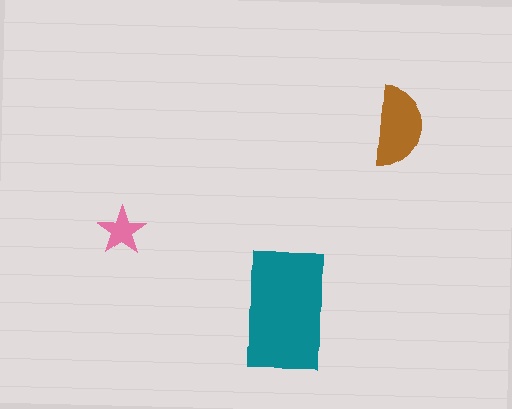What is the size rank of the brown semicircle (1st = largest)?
2nd.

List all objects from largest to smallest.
The teal rectangle, the brown semicircle, the pink star.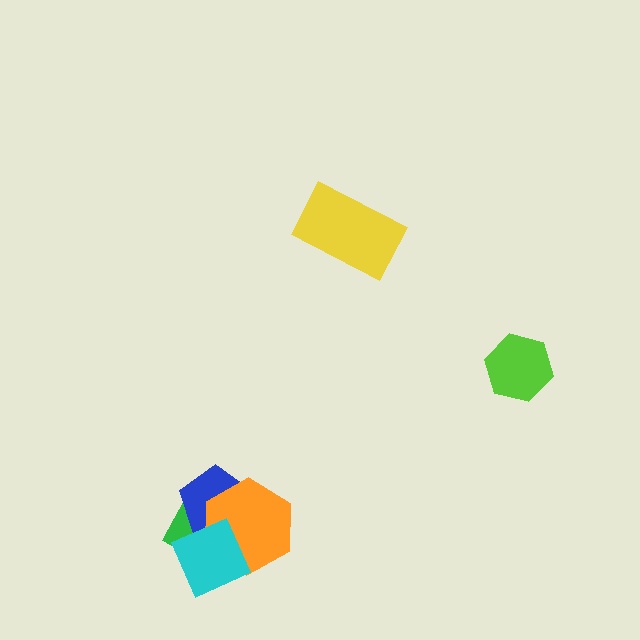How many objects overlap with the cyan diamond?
3 objects overlap with the cyan diamond.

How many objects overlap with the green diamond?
3 objects overlap with the green diamond.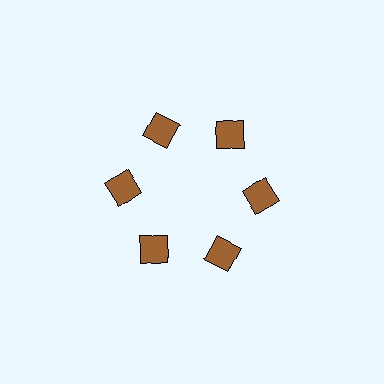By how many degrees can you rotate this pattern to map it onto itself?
The pattern maps onto itself every 60 degrees of rotation.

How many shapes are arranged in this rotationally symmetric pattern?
There are 6 shapes, arranged in 6 groups of 1.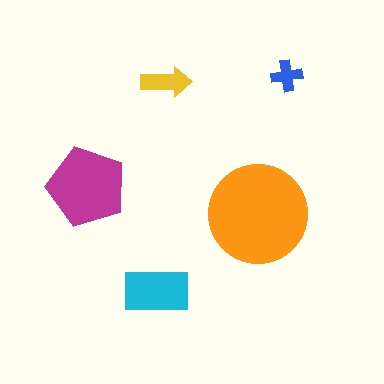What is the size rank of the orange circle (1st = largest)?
1st.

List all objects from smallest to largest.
The blue cross, the yellow arrow, the cyan rectangle, the magenta pentagon, the orange circle.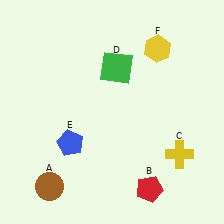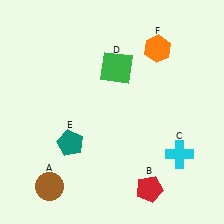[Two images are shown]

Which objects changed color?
C changed from yellow to cyan. E changed from blue to teal. F changed from yellow to orange.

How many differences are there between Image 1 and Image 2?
There are 3 differences between the two images.